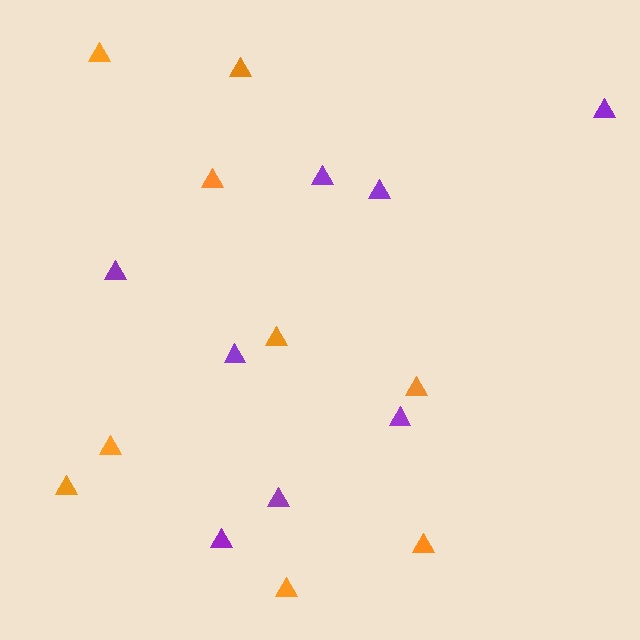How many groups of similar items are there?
There are 2 groups: one group of purple triangles (8) and one group of orange triangles (9).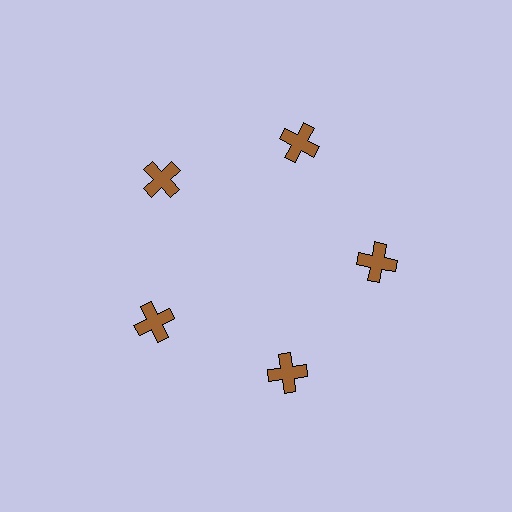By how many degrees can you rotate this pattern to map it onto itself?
The pattern maps onto itself every 72 degrees of rotation.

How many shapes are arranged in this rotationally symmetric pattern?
There are 5 shapes, arranged in 5 groups of 1.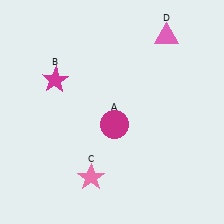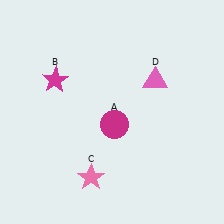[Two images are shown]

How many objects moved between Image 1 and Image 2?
1 object moved between the two images.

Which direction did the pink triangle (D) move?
The pink triangle (D) moved down.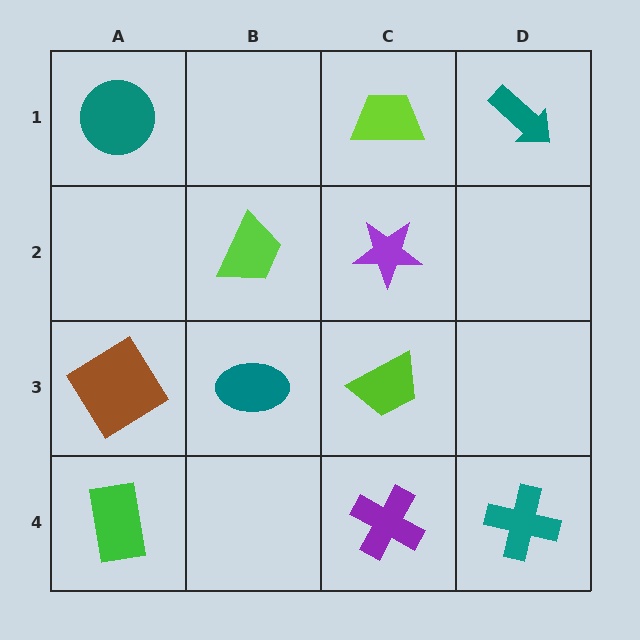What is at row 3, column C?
A lime trapezoid.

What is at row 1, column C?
A lime trapezoid.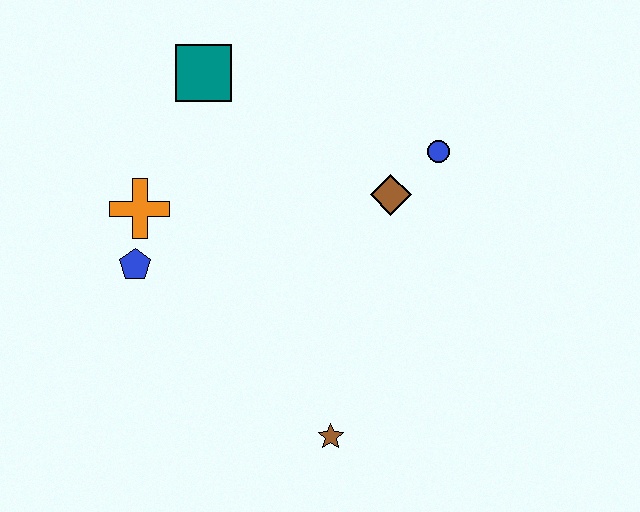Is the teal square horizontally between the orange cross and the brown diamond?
Yes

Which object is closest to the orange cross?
The blue pentagon is closest to the orange cross.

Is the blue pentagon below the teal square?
Yes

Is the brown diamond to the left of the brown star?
No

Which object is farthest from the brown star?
The teal square is farthest from the brown star.